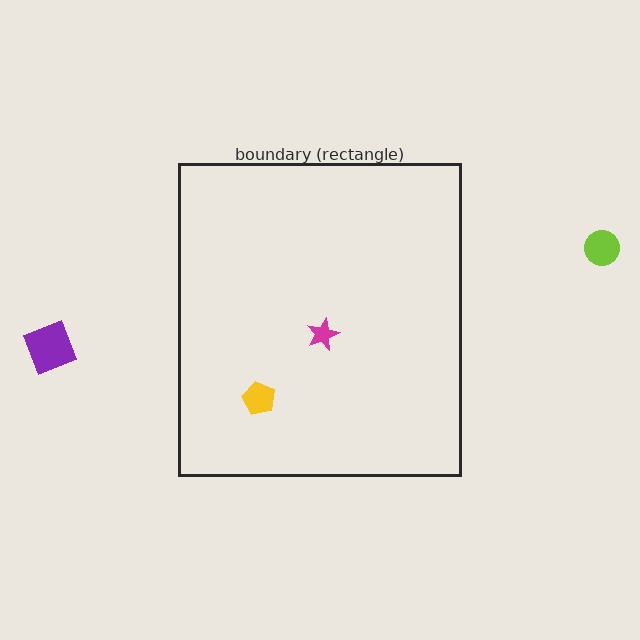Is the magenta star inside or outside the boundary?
Inside.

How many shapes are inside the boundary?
2 inside, 2 outside.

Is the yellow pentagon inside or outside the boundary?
Inside.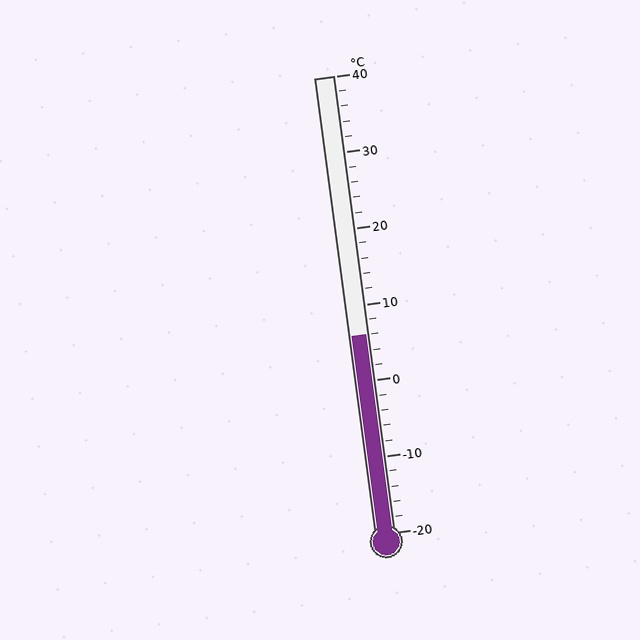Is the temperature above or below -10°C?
The temperature is above -10°C.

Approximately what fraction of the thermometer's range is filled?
The thermometer is filled to approximately 45% of its range.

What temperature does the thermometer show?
The thermometer shows approximately 6°C.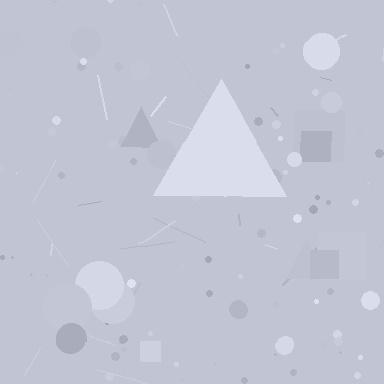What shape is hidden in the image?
A triangle is hidden in the image.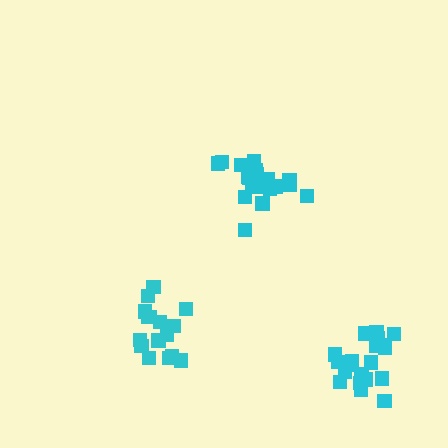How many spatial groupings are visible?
There are 3 spatial groupings.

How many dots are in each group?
Group 1: 21 dots, Group 2: 20 dots, Group 3: 16 dots (57 total).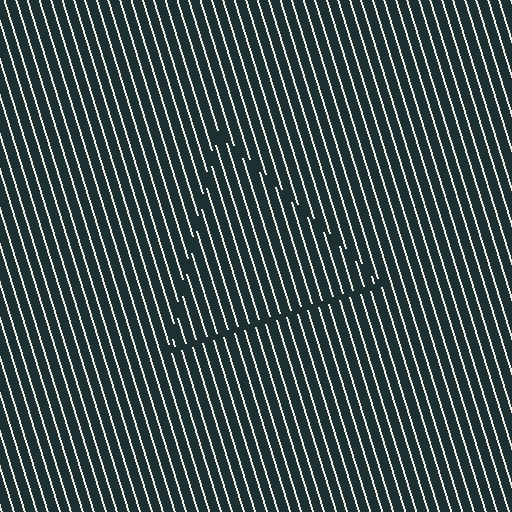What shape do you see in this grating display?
An illusory triangle. The interior of the shape contains the same grating, shifted by half a period — the contour is defined by the phase discontinuity where line-ends from the inner and outer gratings abut.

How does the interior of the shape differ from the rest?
The interior of the shape contains the same grating, shifted by half a period — the contour is defined by the phase discontinuity where line-ends from the inner and outer gratings abut.